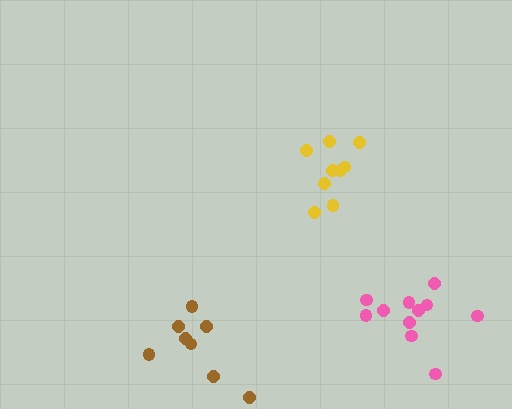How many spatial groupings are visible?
There are 3 spatial groupings.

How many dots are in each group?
Group 1: 9 dots, Group 2: 11 dots, Group 3: 8 dots (28 total).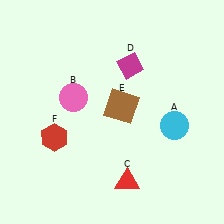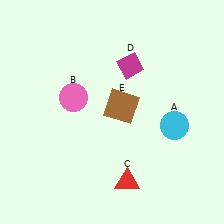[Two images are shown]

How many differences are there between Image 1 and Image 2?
There is 1 difference between the two images.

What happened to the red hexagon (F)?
The red hexagon (F) was removed in Image 2. It was in the bottom-left area of Image 1.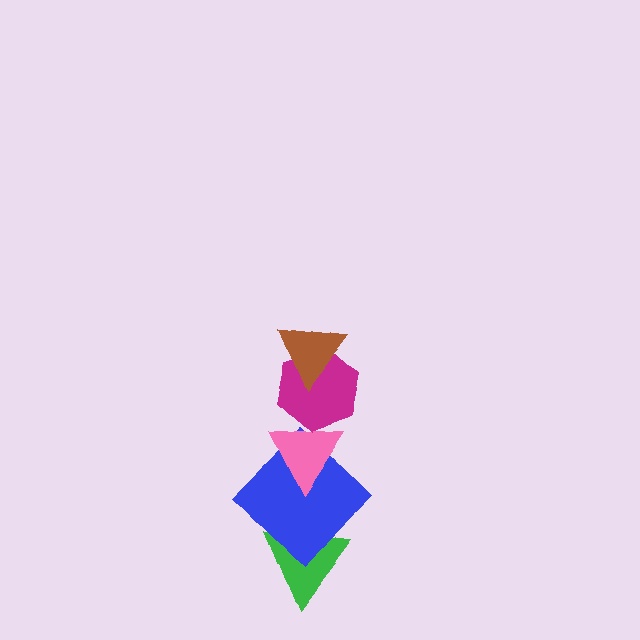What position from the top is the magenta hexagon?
The magenta hexagon is 2nd from the top.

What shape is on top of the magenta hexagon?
The brown triangle is on top of the magenta hexagon.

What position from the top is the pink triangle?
The pink triangle is 3rd from the top.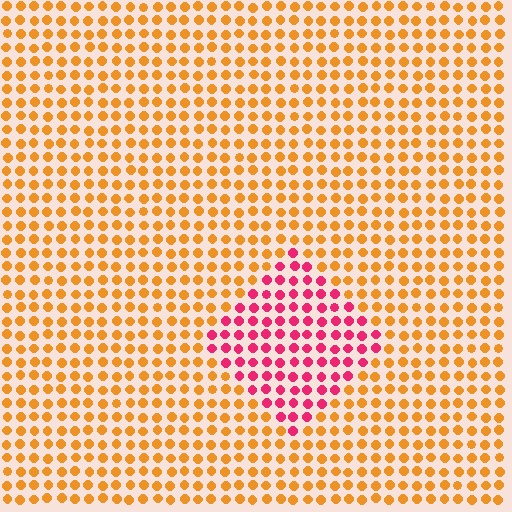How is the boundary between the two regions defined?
The boundary is defined purely by a slight shift in hue (about 56 degrees). Spacing, size, and orientation are identical on both sides.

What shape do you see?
I see a diamond.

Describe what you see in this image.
The image is filled with small orange elements in a uniform arrangement. A diamond-shaped region is visible where the elements are tinted to a slightly different hue, forming a subtle color boundary.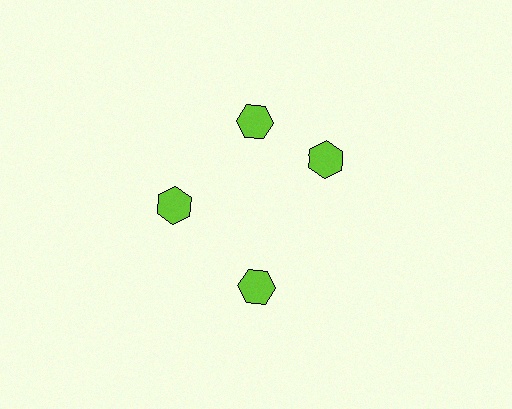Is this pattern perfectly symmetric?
No. The 4 lime hexagons are arranged in a ring, but one element near the 3 o'clock position is rotated out of alignment along the ring, breaking the 4-fold rotational symmetry.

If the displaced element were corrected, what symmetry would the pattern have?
It would have 4-fold rotational symmetry — the pattern would map onto itself every 90 degrees.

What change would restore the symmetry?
The symmetry would be restored by rotating it back into even spacing with its neighbors so that all 4 hexagons sit at equal angles and equal distance from the center.